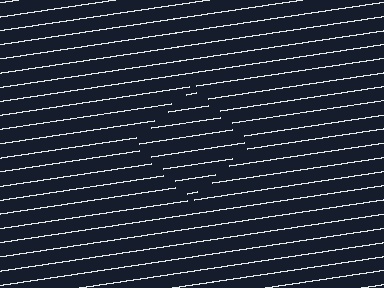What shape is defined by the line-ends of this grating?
An illusory square. The interior of the shape contains the same grating, shifted by half a period — the contour is defined by the phase discontinuity where line-ends from the inner and outer gratings abut.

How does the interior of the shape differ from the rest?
The interior of the shape contains the same grating, shifted by half a period — the contour is defined by the phase discontinuity where line-ends from the inner and outer gratings abut.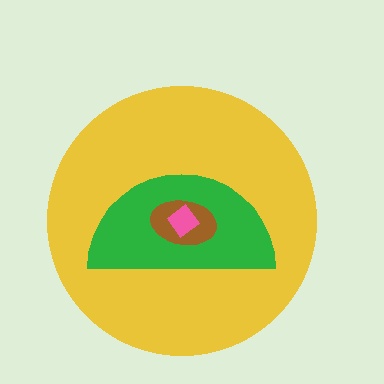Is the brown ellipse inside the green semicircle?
Yes.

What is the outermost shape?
The yellow circle.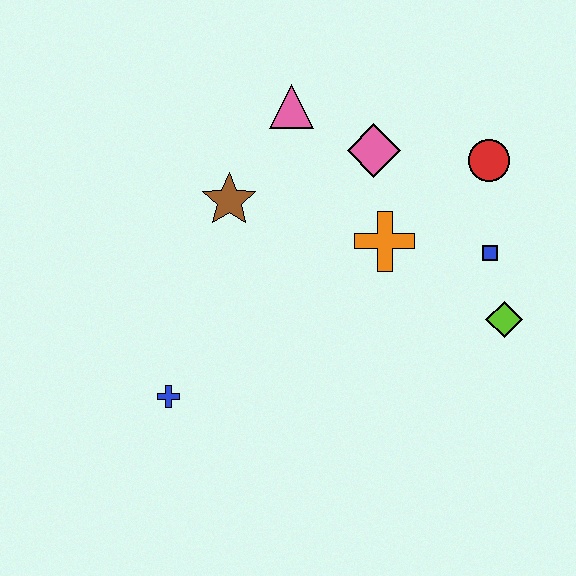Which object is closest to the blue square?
The lime diamond is closest to the blue square.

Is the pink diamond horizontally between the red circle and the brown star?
Yes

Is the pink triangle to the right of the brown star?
Yes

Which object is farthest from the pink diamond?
The blue cross is farthest from the pink diamond.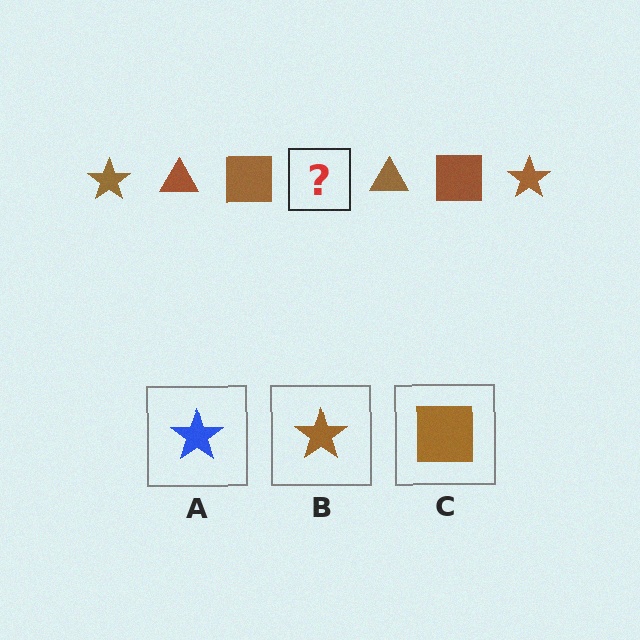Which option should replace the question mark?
Option B.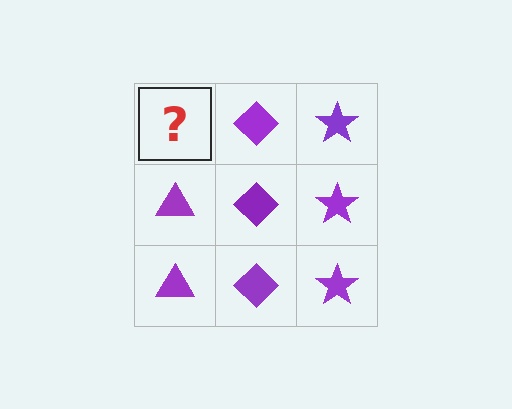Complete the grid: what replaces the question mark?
The question mark should be replaced with a purple triangle.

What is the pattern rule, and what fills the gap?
The rule is that each column has a consistent shape. The gap should be filled with a purple triangle.